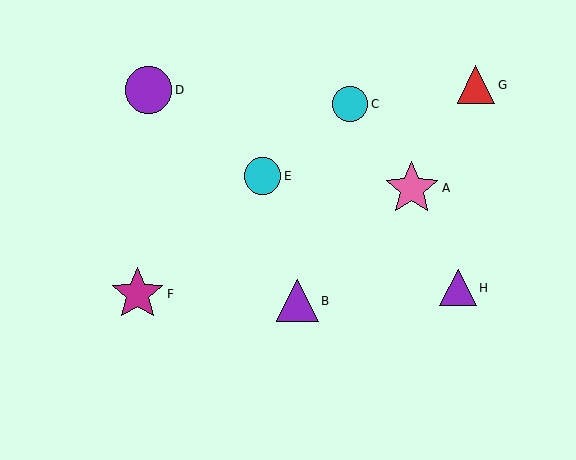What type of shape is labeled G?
Shape G is a red triangle.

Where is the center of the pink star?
The center of the pink star is at (412, 188).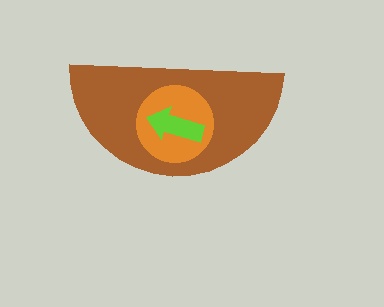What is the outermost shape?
The brown semicircle.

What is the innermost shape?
The lime arrow.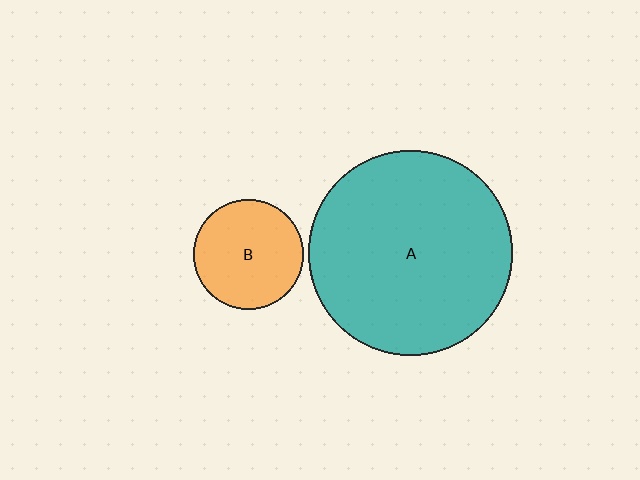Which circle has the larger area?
Circle A (teal).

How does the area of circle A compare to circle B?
Approximately 3.4 times.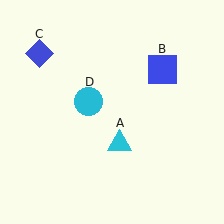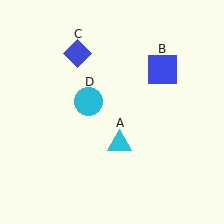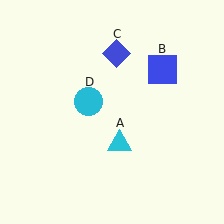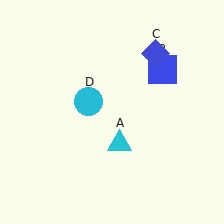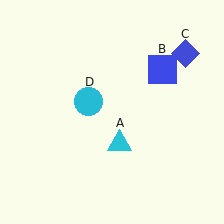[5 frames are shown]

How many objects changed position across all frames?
1 object changed position: blue diamond (object C).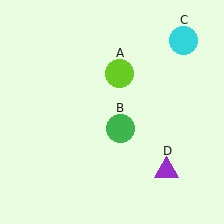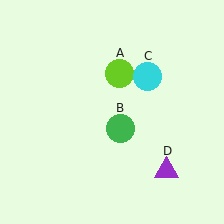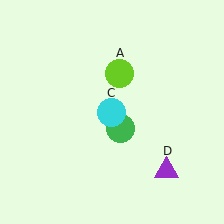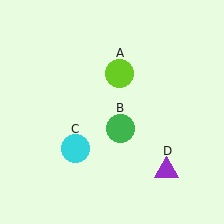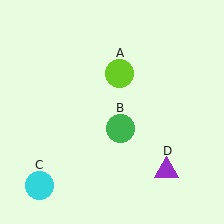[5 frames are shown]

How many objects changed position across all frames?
1 object changed position: cyan circle (object C).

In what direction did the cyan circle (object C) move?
The cyan circle (object C) moved down and to the left.